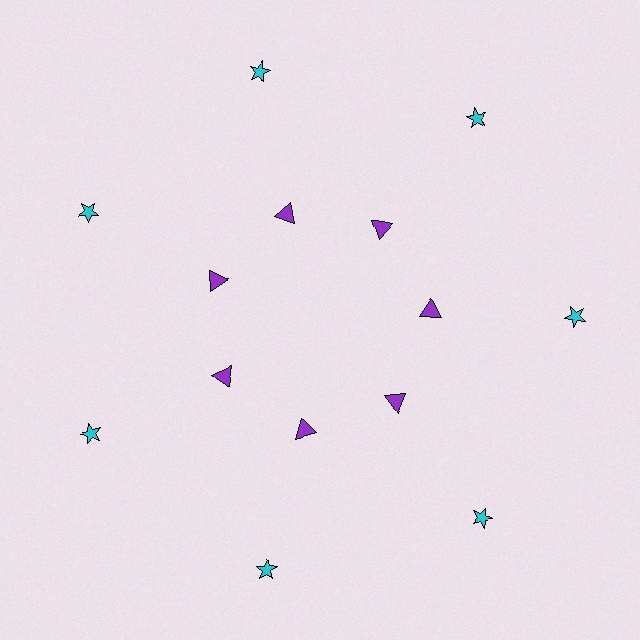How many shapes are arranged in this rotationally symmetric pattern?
There are 14 shapes, arranged in 7 groups of 2.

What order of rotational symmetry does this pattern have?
This pattern has 7-fold rotational symmetry.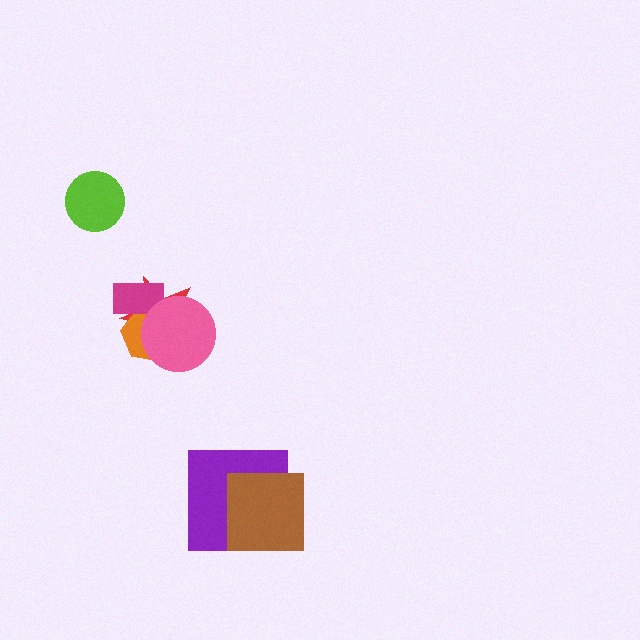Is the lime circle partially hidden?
No, no other shape covers it.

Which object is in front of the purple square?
The brown square is in front of the purple square.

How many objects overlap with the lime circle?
0 objects overlap with the lime circle.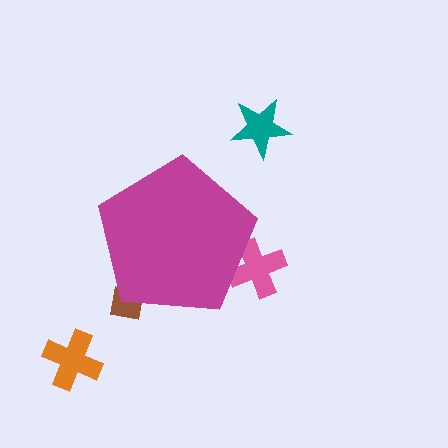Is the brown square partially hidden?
Yes, the brown square is partially hidden behind the magenta pentagon.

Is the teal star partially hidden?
No, the teal star is fully visible.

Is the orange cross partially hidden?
No, the orange cross is fully visible.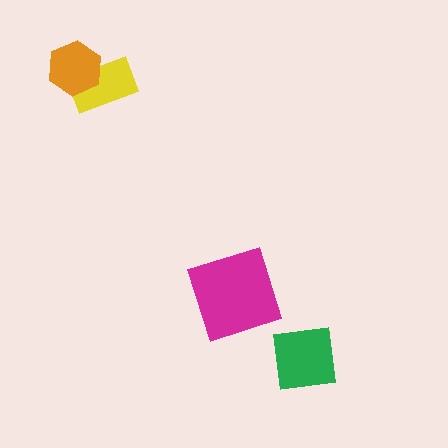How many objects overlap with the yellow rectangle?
1 object overlaps with the yellow rectangle.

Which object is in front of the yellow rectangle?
The orange hexagon is in front of the yellow rectangle.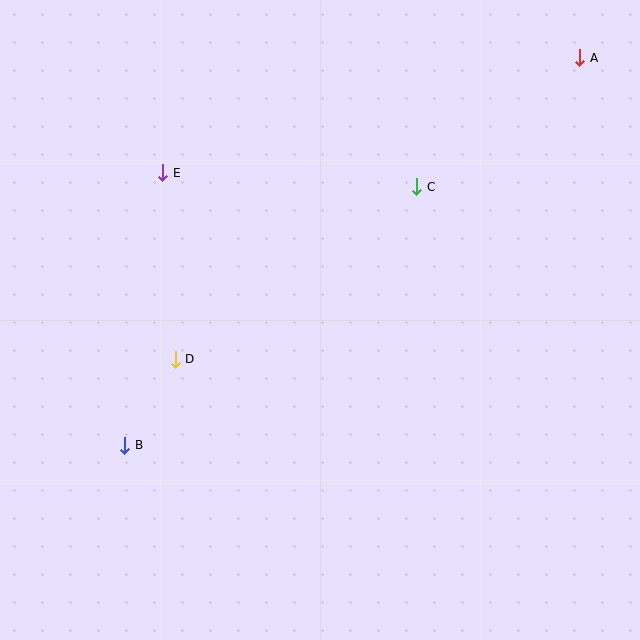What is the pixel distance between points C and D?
The distance between C and D is 297 pixels.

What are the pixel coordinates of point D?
Point D is at (175, 359).